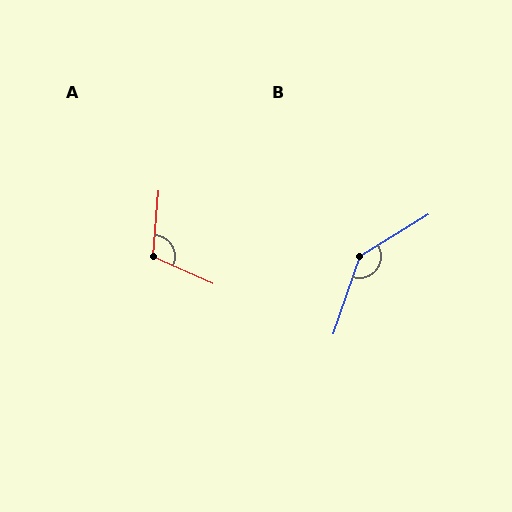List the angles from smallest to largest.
A (109°), B (140°).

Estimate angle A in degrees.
Approximately 109 degrees.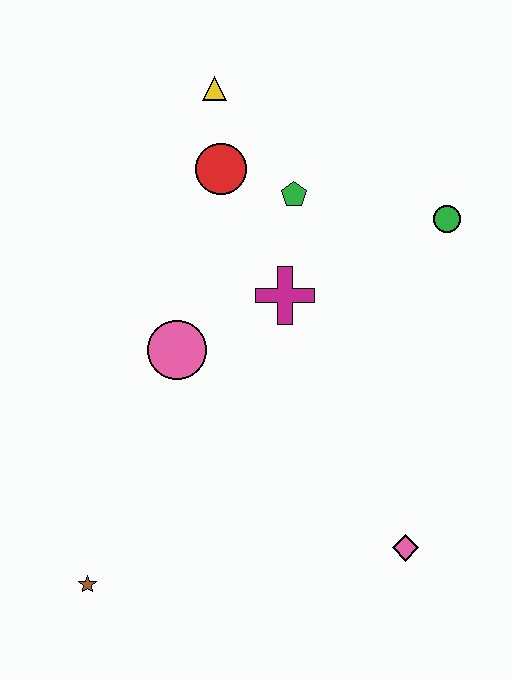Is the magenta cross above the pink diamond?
Yes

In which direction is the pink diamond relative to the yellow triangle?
The pink diamond is below the yellow triangle.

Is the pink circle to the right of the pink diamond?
No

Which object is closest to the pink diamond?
The magenta cross is closest to the pink diamond.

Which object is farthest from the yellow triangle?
The brown star is farthest from the yellow triangle.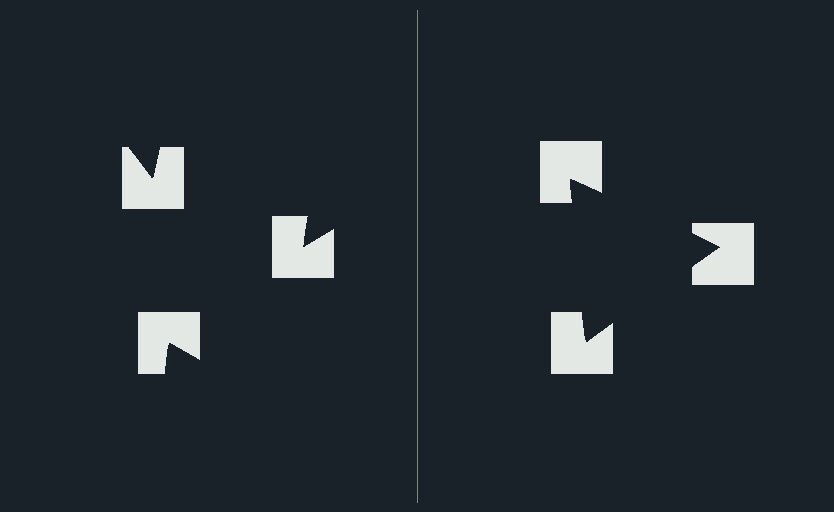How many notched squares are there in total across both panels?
6 — 3 on each side.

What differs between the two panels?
The notched squares are positioned identically on both sides; only the wedge orientations differ. On the right they align to a triangle; on the left they are misaligned.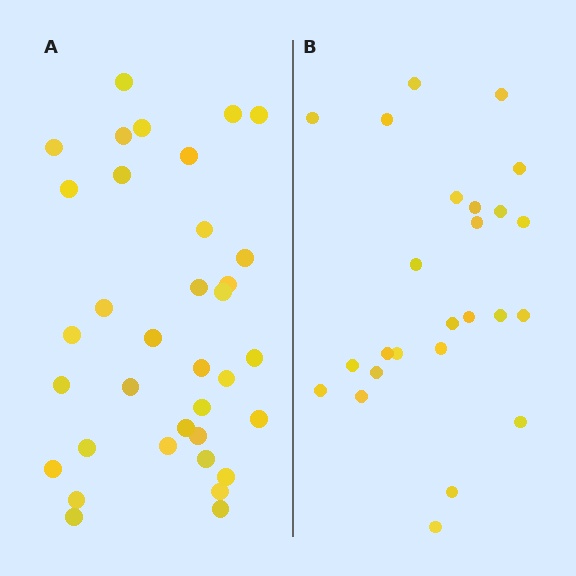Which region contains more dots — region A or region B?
Region A (the left region) has more dots.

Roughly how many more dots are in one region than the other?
Region A has roughly 10 or so more dots than region B.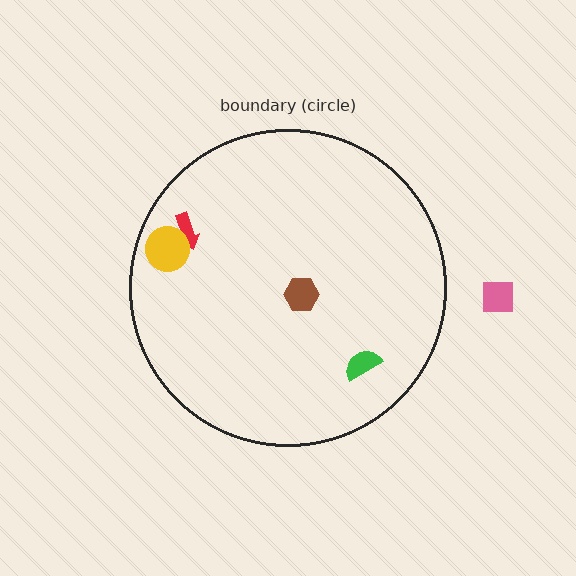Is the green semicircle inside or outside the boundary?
Inside.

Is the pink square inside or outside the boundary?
Outside.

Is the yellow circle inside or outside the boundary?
Inside.